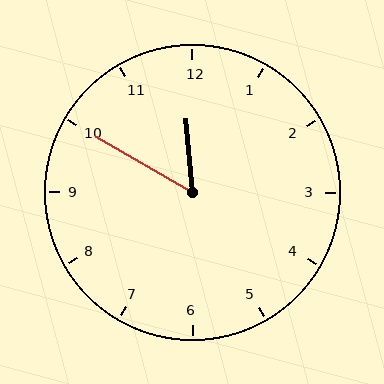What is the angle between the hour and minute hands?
Approximately 55 degrees.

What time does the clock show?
11:50.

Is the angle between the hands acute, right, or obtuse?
It is acute.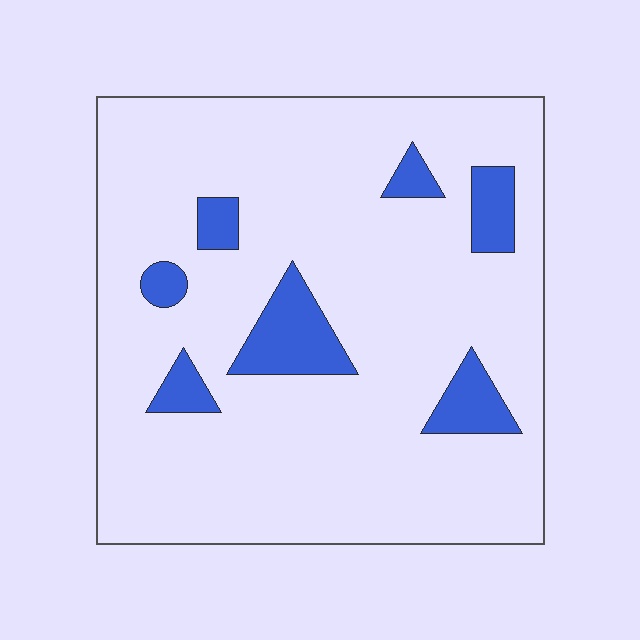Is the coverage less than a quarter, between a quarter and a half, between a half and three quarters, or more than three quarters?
Less than a quarter.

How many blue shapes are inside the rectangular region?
7.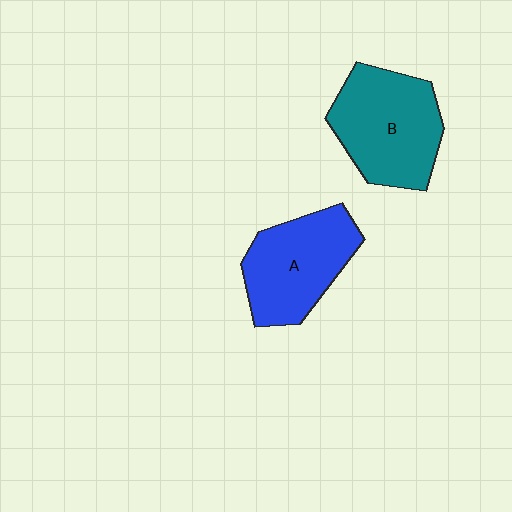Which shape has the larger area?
Shape B (teal).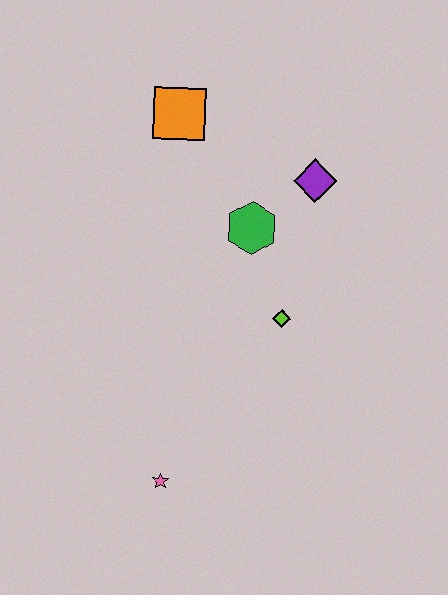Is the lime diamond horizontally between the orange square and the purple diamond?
Yes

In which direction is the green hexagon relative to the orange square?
The green hexagon is below the orange square.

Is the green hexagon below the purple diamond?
Yes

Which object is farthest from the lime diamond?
The orange square is farthest from the lime diamond.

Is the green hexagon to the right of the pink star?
Yes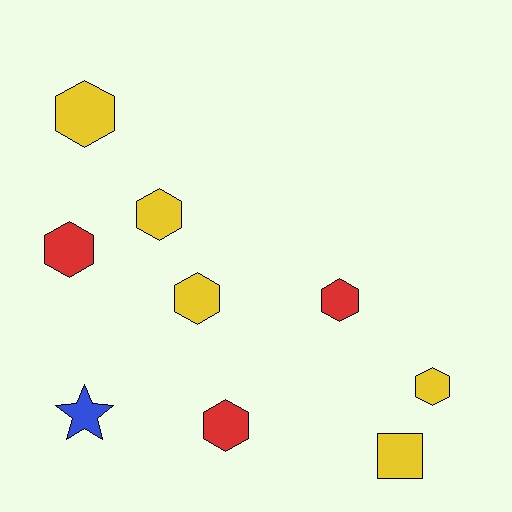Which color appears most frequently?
Yellow, with 5 objects.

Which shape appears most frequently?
Hexagon, with 7 objects.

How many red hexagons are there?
There are 3 red hexagons.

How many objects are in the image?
There are 9 objects.